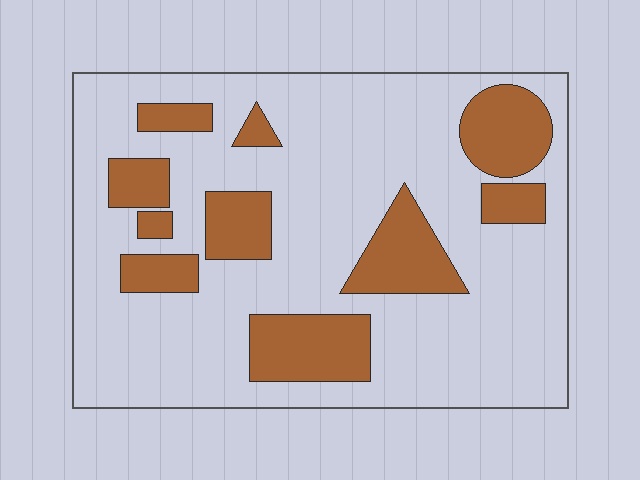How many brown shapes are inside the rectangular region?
10.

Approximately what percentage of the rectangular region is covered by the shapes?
Approximately 25%.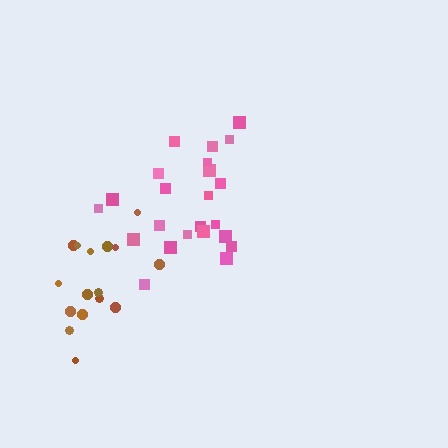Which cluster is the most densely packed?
Pink.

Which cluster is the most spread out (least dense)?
Brown.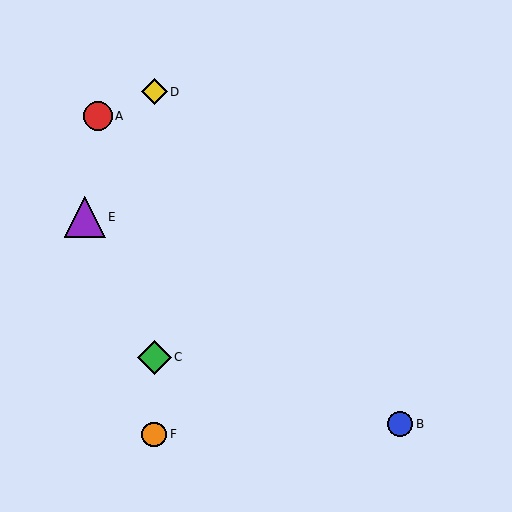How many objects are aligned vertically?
3 objects (C, D, F) are aligned vertically.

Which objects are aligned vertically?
Objects C, D, F are aligned vertically.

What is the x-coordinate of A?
Object A is at x≈98.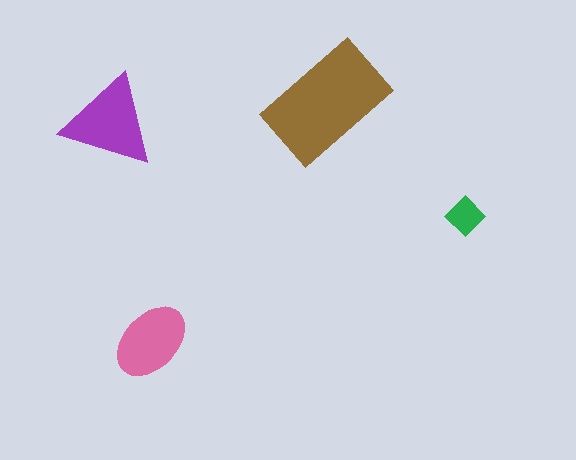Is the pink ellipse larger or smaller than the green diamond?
Larger.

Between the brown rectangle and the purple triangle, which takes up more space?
The brown rectangle.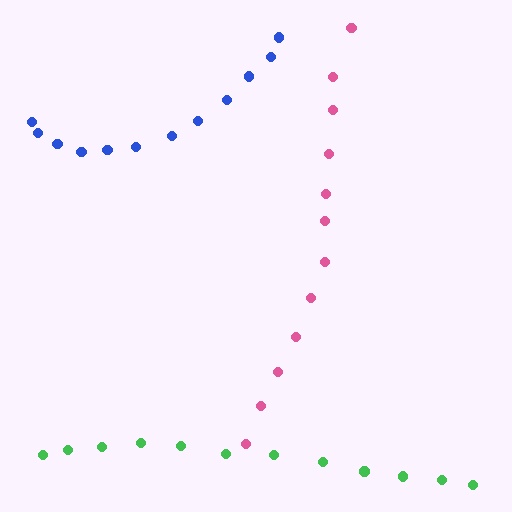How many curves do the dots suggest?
There are 3 distinct paths.